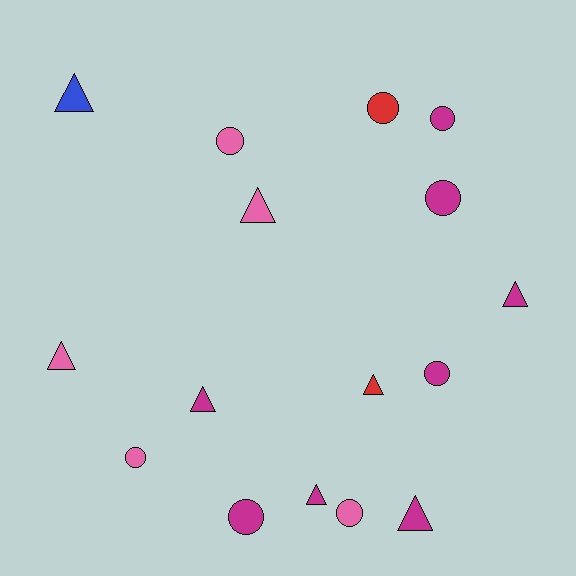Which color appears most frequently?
Magenta, with 8 objects.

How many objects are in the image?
There are 16 objects.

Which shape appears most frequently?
Circle, with 8 objects.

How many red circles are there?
There is 1 red circle.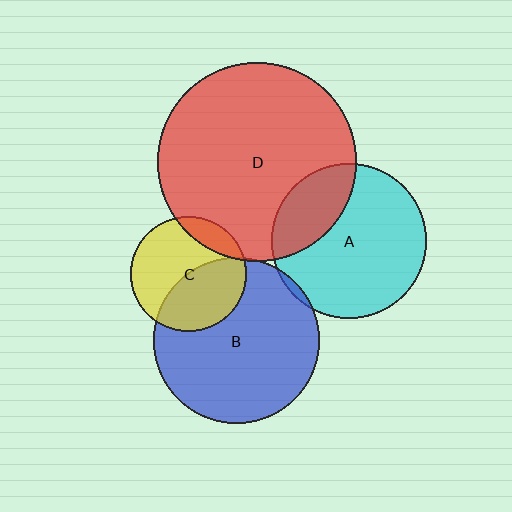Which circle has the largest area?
Circle D (red).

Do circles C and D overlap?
Yes.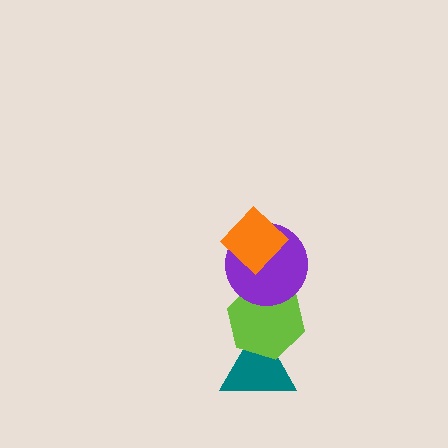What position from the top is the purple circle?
The purple circle is 2nd from the top.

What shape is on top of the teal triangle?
The lime hexagon is on top of the teal triangle.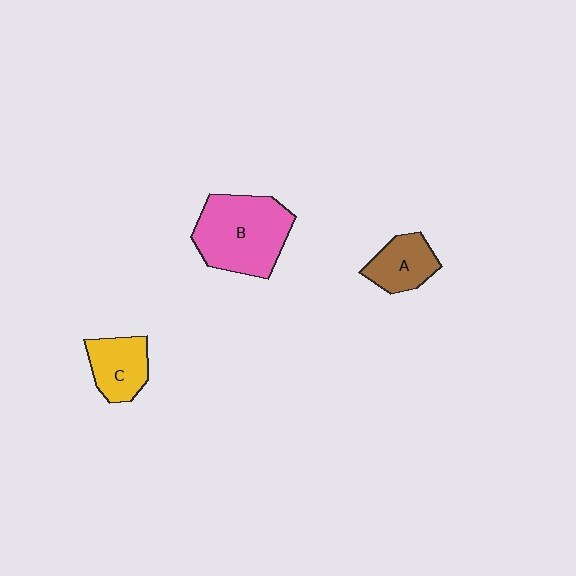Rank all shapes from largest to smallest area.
From largest to smallest: B (pink), C (yellow), A (brown).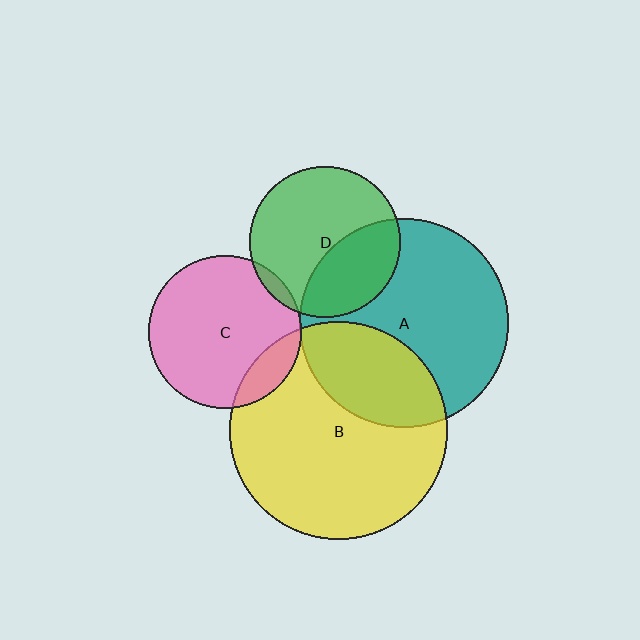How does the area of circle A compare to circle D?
Approximately 1.9 times.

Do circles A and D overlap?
Yes.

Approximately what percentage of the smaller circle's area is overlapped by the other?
Approximately 35%.